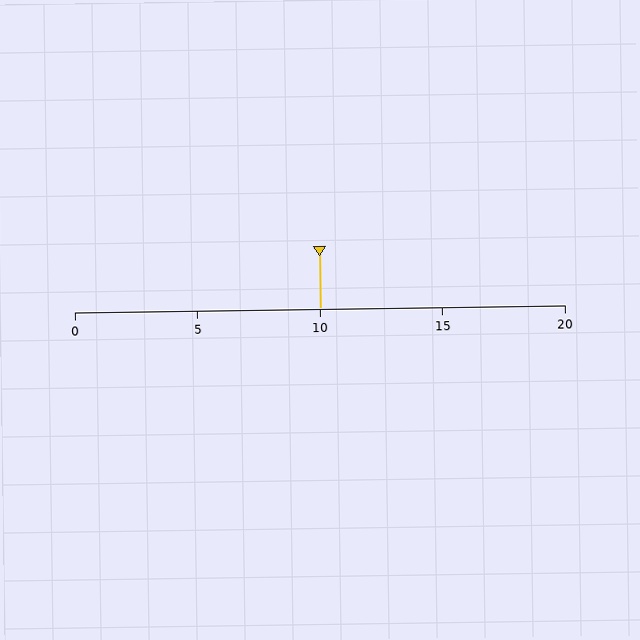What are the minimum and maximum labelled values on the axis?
The axis runs from 0 to 20.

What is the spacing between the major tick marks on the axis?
The major ticks are spaced 5 apart.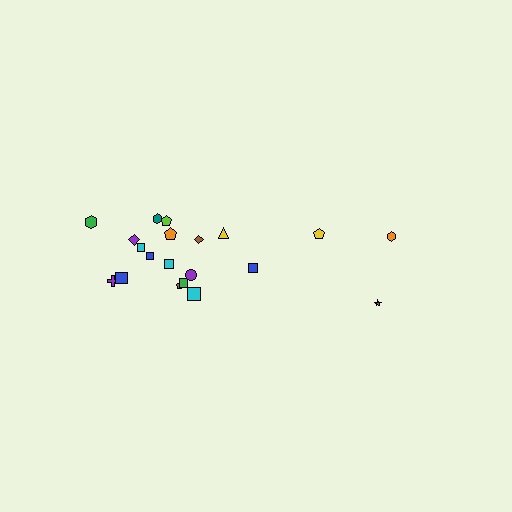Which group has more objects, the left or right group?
The left group.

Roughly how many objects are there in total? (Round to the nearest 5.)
Roughly 20 objects in total.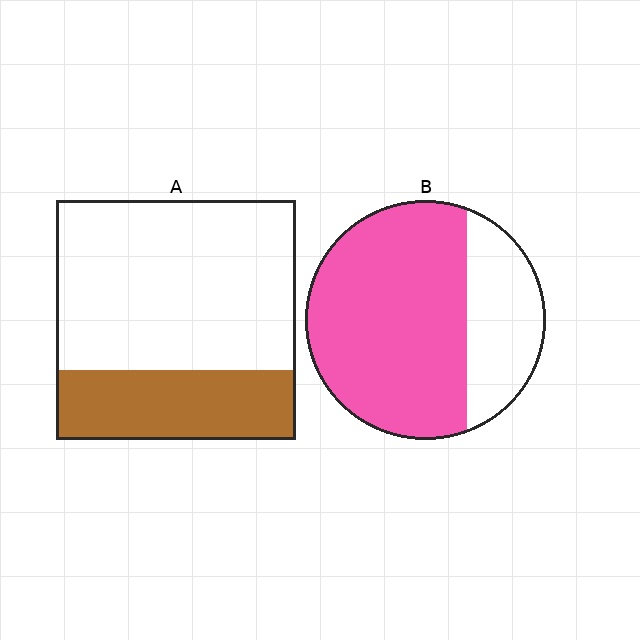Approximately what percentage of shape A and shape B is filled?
A is approximately 30% and B is approximately 70%.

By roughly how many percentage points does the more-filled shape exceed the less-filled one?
By roughly 40 percentage points (B over A).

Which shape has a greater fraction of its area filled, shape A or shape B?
Shape B.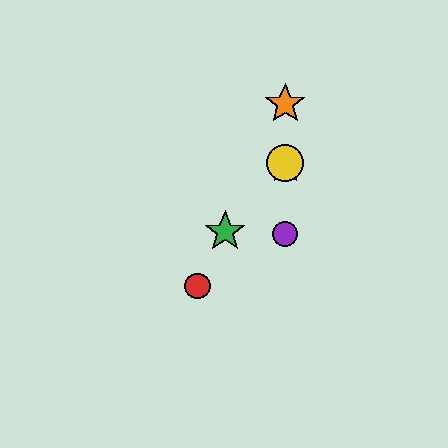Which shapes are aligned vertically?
The blue star, the yellow circle, the purple circle, the orange star are aligned vertically.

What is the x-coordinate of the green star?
The green star is at x≈225.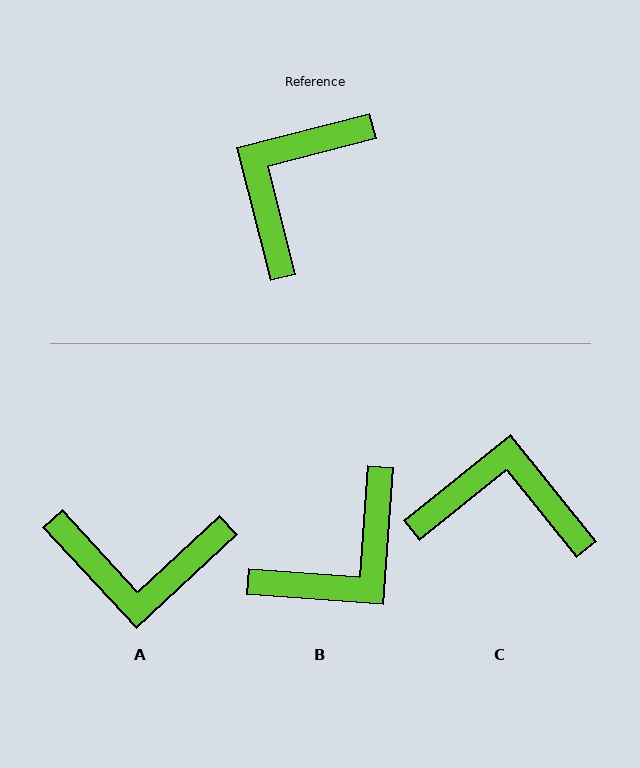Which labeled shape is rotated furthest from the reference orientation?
B, about 162 degrees away.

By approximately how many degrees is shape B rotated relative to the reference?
Approximately 162 degrees counter-clockwise.